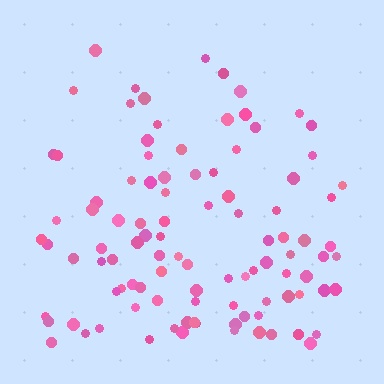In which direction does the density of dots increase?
From top to bottom, with the bottom side densest.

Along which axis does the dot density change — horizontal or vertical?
Vertical.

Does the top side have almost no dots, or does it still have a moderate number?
Still a moderate number, just noticeably fewer than the bottom.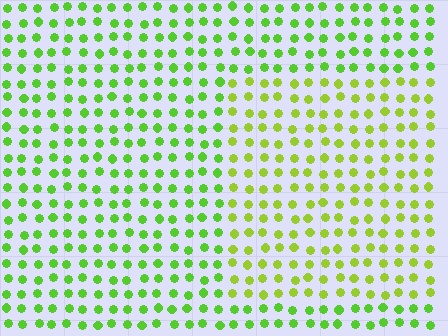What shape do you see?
I see a rectangle.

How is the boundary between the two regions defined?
The boundary is defined purely by a slight shift in hue (about 25 degrees). Spacing, size, and orientation are identical on both sides.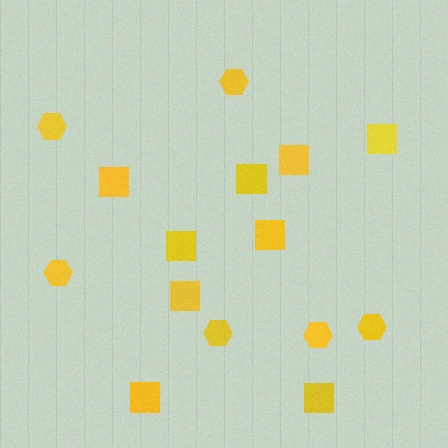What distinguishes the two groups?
There are 2 groups: one group of hexagons (6) and one group of squares (9).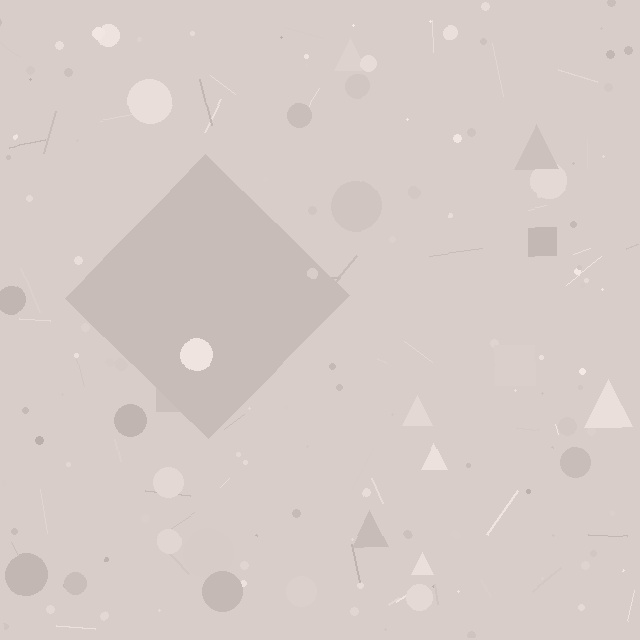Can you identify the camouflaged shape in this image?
The camouflaged shape is a diamond.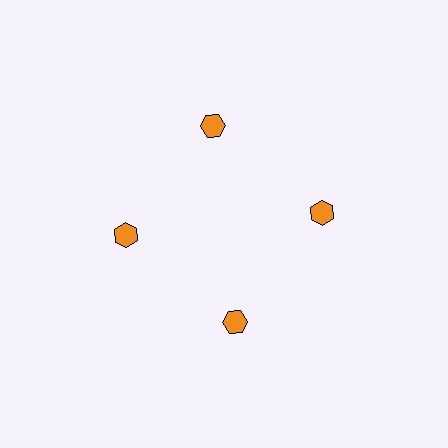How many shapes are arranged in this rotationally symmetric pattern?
There are 4 shapes, arranged in 4 groups of 1.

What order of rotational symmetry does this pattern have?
This pattern has 4-fold rotational symmetry.